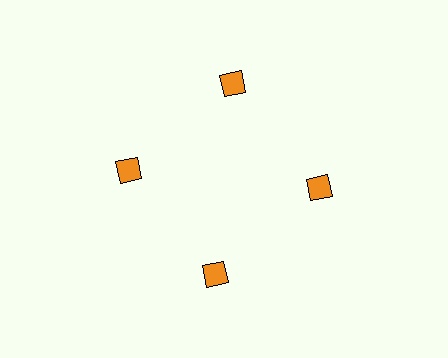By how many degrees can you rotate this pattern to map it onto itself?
The pattern maps onto itself every 90 degrees of rotation.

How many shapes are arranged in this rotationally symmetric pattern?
There are 4 shapes, arranged in 4 groups of 1.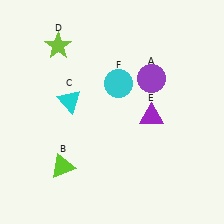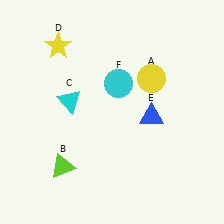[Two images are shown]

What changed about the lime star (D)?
In Image 1, D is lime. In Image 2, it changed to yellow.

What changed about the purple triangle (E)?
In Image 1, E is purple. In Image 2, it changed to blue.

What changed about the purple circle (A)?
In Image 1, A is purple. In Image 2, it changed to yellow.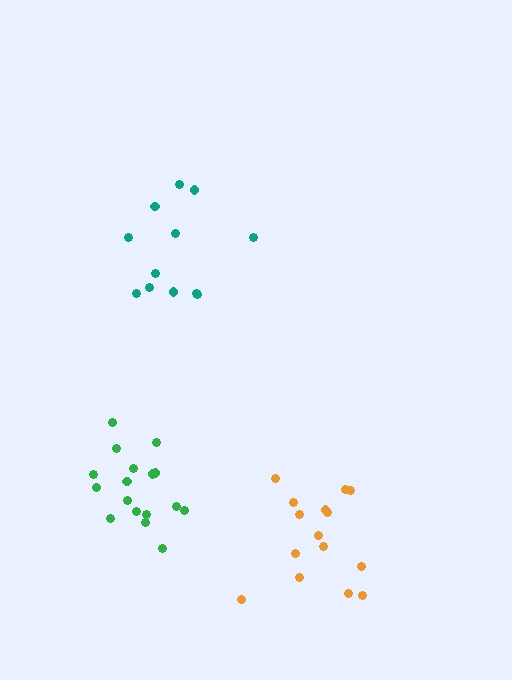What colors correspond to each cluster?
The clusters are colored: orange, green, teal.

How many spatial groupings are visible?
There are 3 spatial groupings.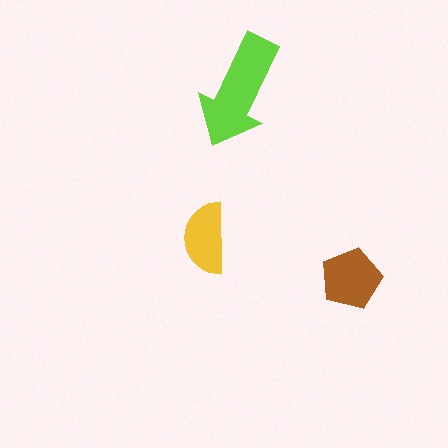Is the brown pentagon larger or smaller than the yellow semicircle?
Larger.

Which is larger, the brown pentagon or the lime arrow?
The lime arrow.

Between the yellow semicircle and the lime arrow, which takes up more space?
The lime arrow.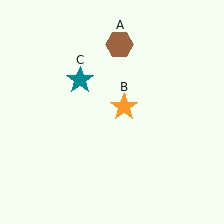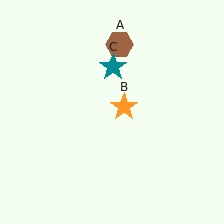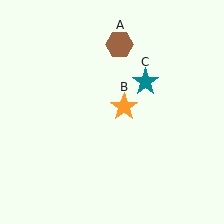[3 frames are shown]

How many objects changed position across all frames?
1 object changed position: teal star (object C).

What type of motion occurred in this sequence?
The teal star (object C) rotated clockwise around the center of the scene.